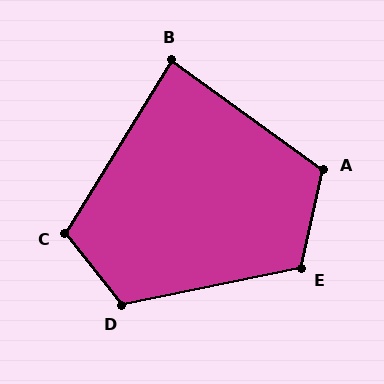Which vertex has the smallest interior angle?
B, at approximately 86 degrees.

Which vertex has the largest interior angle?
D, at approximately 116 degrees.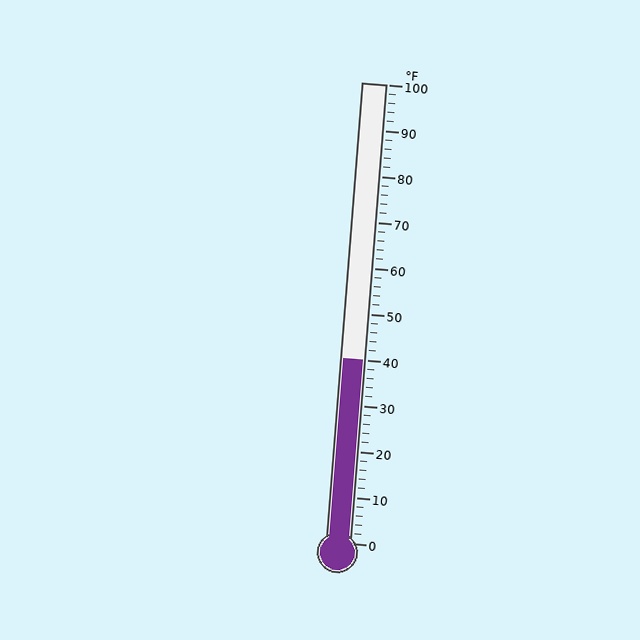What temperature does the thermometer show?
The thermometer shows approximately 40°F.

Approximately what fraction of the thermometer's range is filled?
The thermometer is filled to approximately 40% of its range.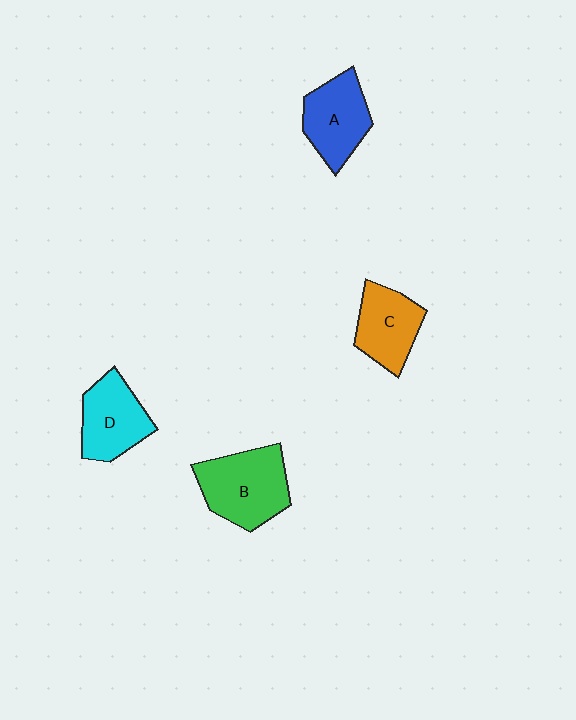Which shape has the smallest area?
Shape C (orange).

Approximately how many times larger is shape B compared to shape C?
Approximately 1.3 times.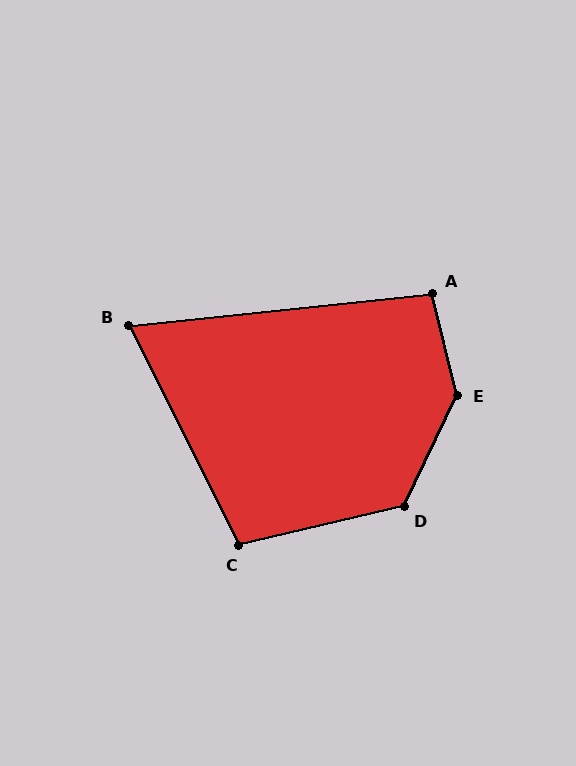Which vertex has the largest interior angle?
E, at approximately 141 degrees.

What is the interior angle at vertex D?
Approximately 129 degrees (obtuse).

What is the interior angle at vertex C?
Approximately 103 degrees (obtuse).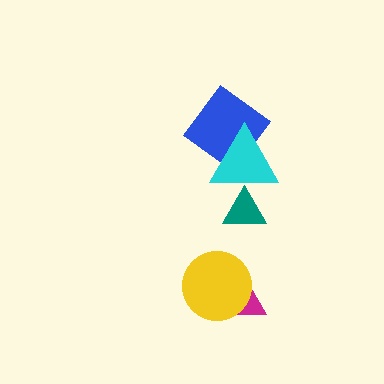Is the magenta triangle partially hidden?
Yes, it is partially covered by another shape.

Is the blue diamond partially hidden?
Yes, it is partially covered by another shape.